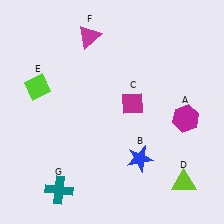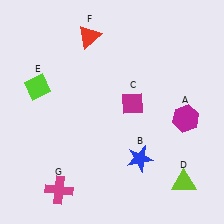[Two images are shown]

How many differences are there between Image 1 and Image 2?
There are 2 differences between the two images.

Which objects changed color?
F changed from magenta to red. G changed from teal to magenta.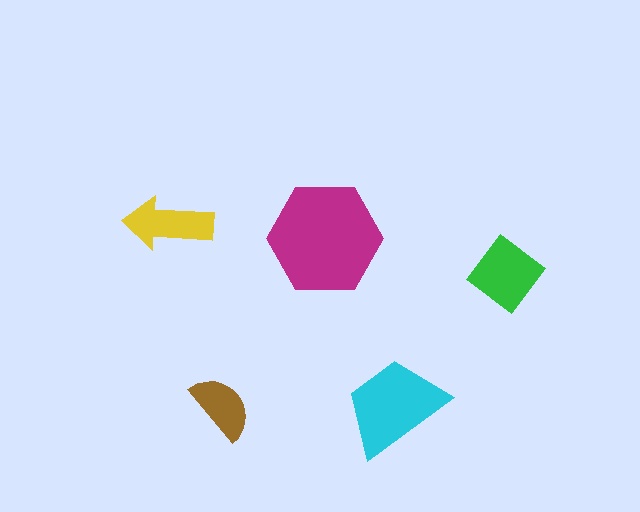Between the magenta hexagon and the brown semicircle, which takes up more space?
The magenta hexagon.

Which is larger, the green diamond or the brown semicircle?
The green diamond.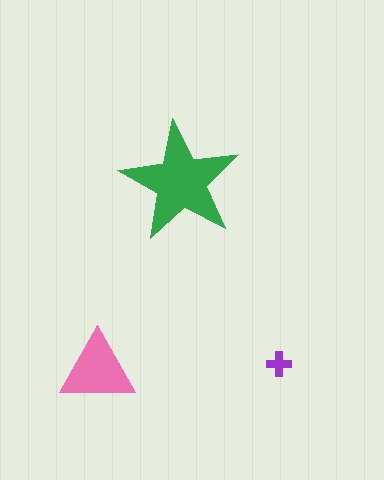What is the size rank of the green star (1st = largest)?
1st.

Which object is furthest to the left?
The pink triangle is leftmost.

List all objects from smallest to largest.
The purple cross, the pink triangle, the green star.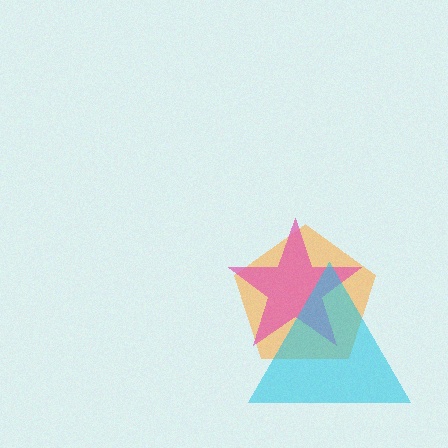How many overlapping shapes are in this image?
There are 3 overlapping shapes in the image.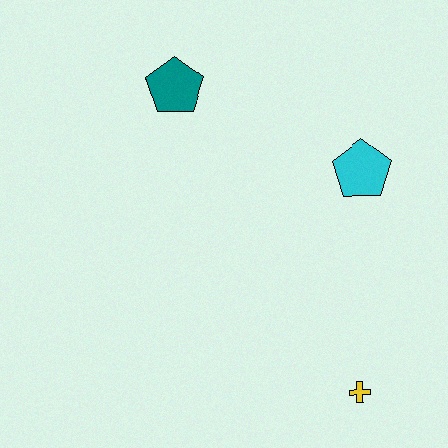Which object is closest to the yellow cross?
The cyan pentagon is closest to the yellow cross.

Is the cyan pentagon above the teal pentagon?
No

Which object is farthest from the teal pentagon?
The yellow cross is farthest from the teal pentagon.